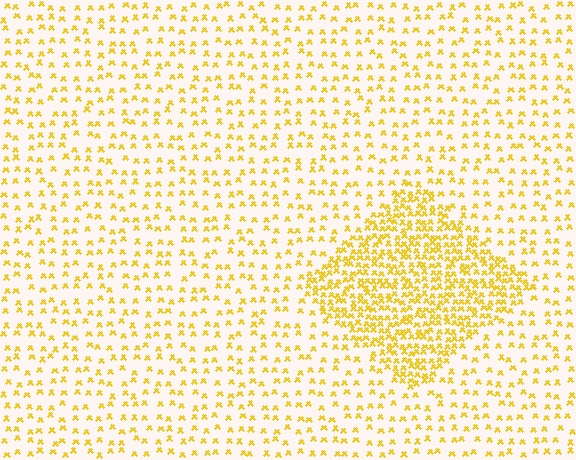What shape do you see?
I see a diamond.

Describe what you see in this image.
The image contains small yellow elements arranged at two different densities. A diamond-shaped region is visible where the elements are more densely packed than the surrounding area.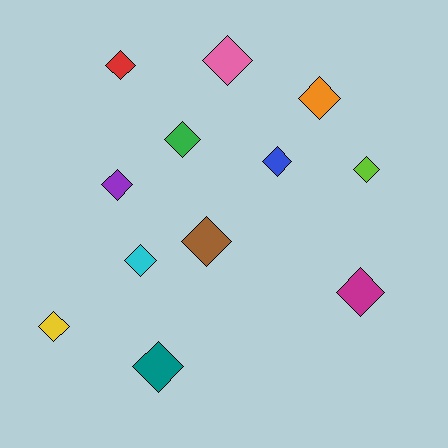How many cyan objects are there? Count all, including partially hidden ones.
There is 1 cyan object.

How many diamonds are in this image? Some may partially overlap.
There are 12 diamonds.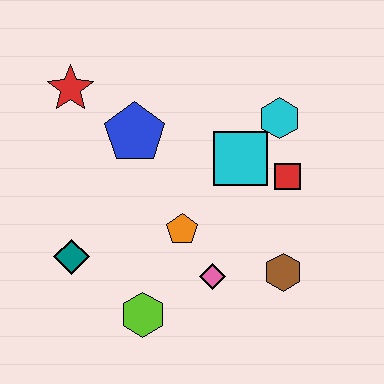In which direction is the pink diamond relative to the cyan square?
The pink diamond is below the cyan square.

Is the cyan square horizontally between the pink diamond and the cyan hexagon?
Yes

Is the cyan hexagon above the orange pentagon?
Yes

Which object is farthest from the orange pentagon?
The red star is farthest from the orange pentagon.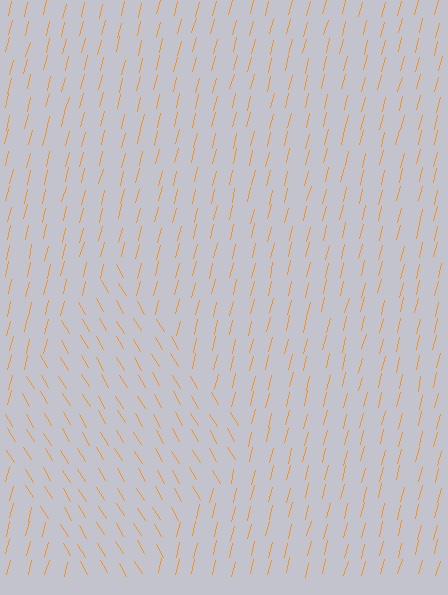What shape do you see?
I see a diamond.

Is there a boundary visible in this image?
Yes, there is a texture boundary formed by a change in line orientation.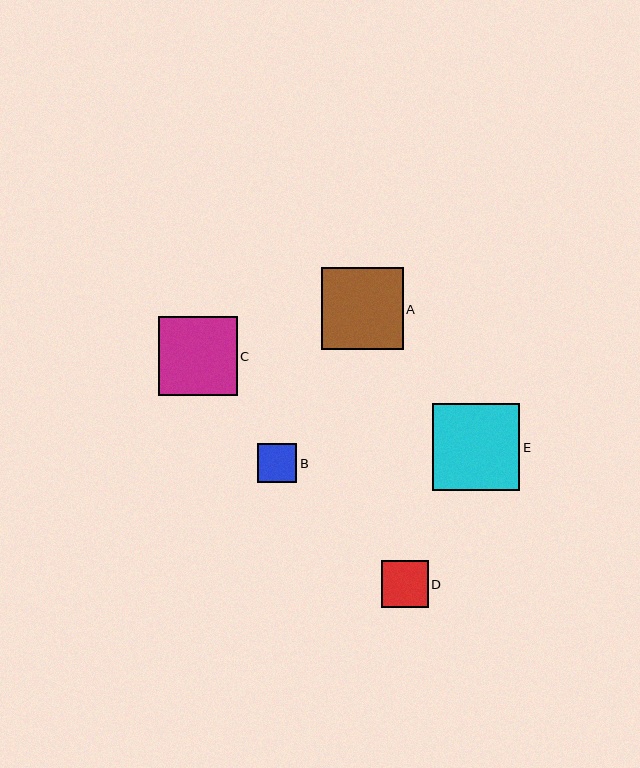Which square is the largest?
Square E is the largest with a size of approximately 88 pixels.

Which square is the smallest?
Square B is the smallest with a size of approximately 39 pixels.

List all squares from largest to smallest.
From largest to smallest: E, A, C, D, B.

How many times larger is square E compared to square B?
Square E is approximately 2.2 times the size of square B.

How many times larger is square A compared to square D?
Square A is approximately 1.8 times the size of square D.